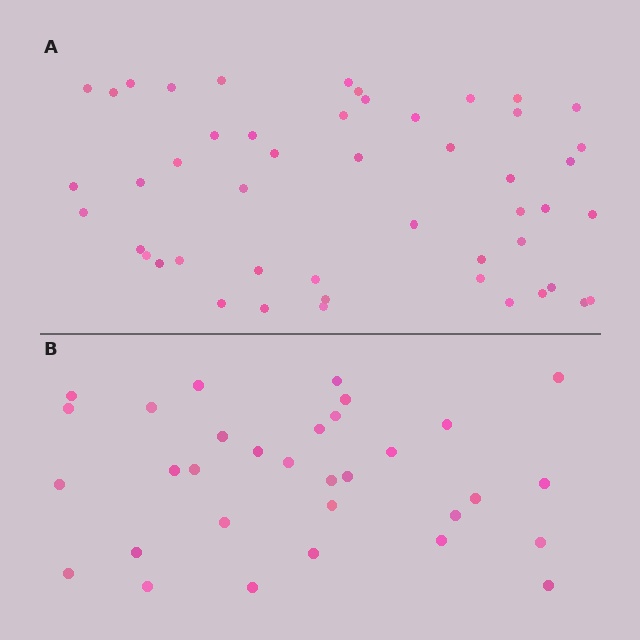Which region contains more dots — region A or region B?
Region A (the top region) has more dots.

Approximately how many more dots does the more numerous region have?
Region A has approximately 15 more dots than region B.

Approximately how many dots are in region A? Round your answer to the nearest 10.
About 50 dots. (The exact count is 49, which rounds to 50.)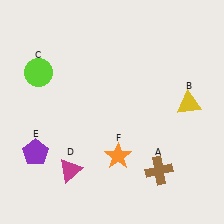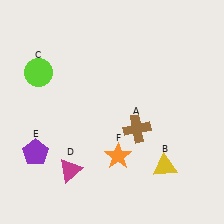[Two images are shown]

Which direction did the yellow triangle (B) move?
The yellow triangle (B) moved down.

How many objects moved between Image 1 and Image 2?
2 objects moved between the two images.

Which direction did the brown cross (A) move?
The brown cross (A) moved up.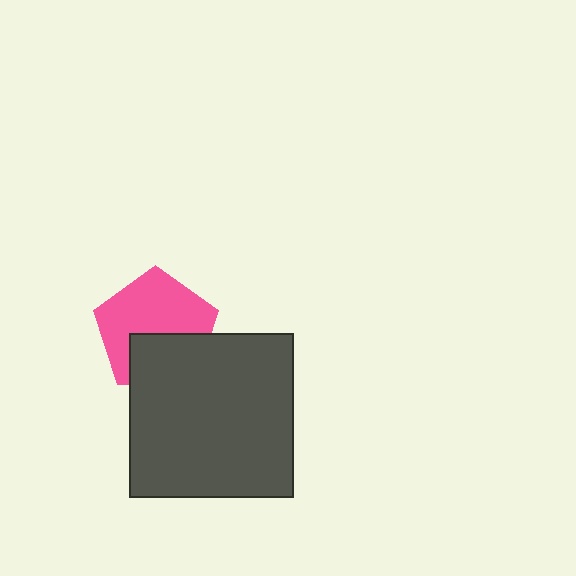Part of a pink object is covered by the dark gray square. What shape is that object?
It is a pentagon.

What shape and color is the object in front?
The object in front is a dark gray square.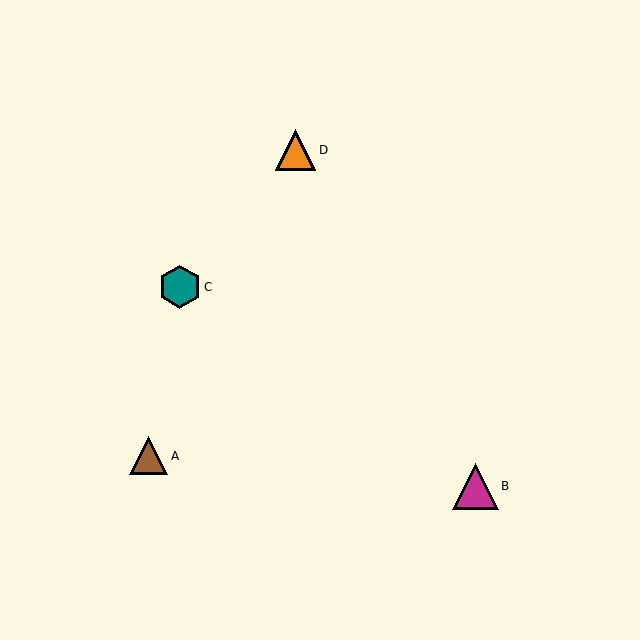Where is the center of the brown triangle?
The center of the brown triangle is at (149, 456).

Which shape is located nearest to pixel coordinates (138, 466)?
The brown triangle (labeled A) at (149, 456) is nearest to that location.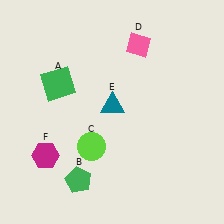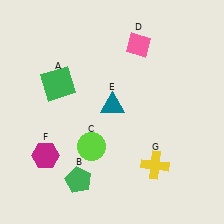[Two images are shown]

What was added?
A yellow cross (G) was added in Image 2.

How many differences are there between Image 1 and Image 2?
There is 1 difference between the two images.